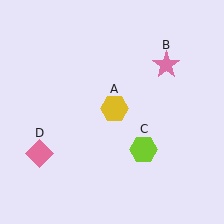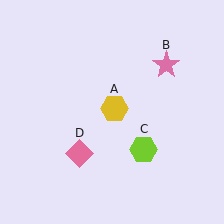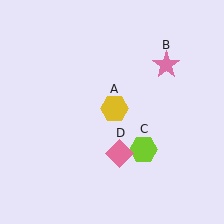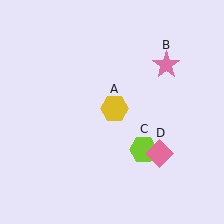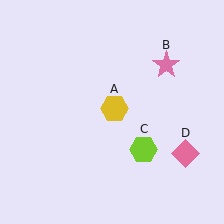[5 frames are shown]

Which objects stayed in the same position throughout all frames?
Yellow hexagon (object A) and pink star (object B) and lime hexagon (object C) remained stationary.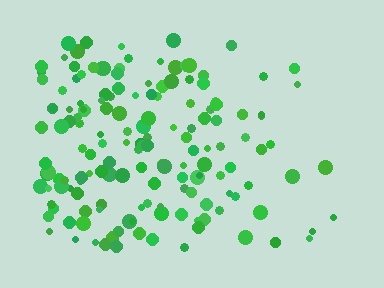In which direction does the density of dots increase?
From right to left, with the left side densest.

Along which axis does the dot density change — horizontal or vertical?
Horizontal.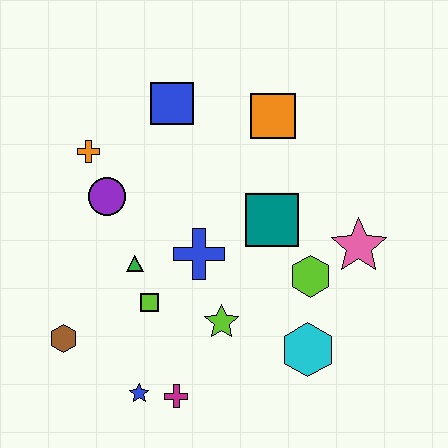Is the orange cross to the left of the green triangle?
Yes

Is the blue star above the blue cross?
No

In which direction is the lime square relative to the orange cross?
The lime square is below the orange cross.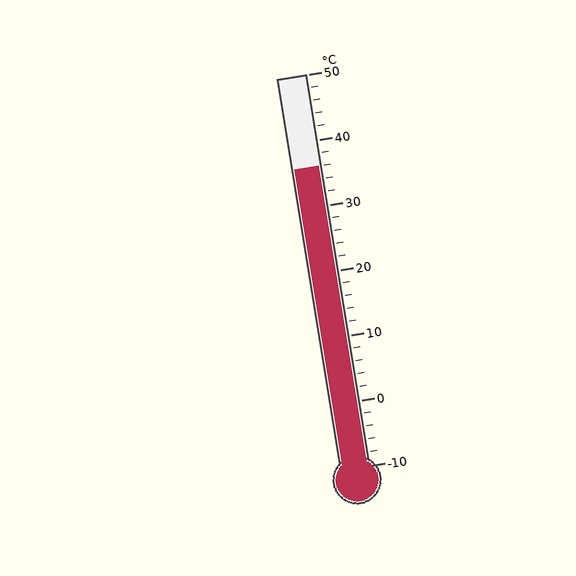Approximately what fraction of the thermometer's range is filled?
The thermometer is filled to approximately 75% of its range.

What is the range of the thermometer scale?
The thermometer scale ranges from -10°C to 50°C.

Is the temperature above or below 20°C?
The temperature is above 20°C.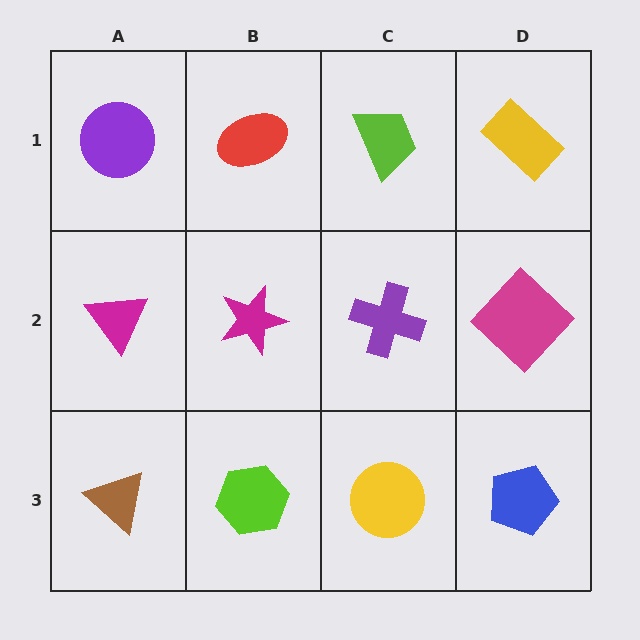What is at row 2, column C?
A purple cross.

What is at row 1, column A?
A purple circle.